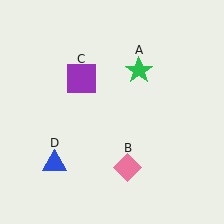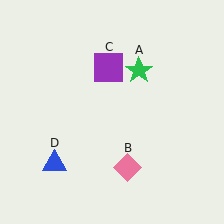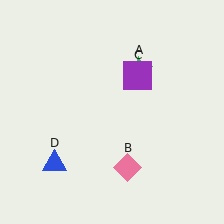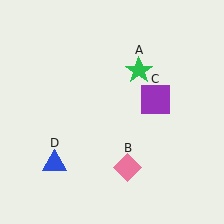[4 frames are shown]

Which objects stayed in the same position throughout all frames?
Green star (object A) and pink diamond (object B) and blue triangle (object D) remained stationary.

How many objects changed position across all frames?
1 object changed position: purple square (object C).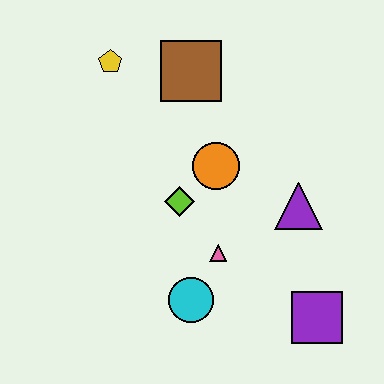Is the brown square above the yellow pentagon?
No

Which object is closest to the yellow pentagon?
The brown square is closest to the yellow pentagon.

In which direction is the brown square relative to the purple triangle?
The brown square is above the purple triangle.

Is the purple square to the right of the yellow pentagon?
Yes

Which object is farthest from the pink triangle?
The yellow pentagon is farthest from the pink triangle.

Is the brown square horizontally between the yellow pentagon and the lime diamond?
No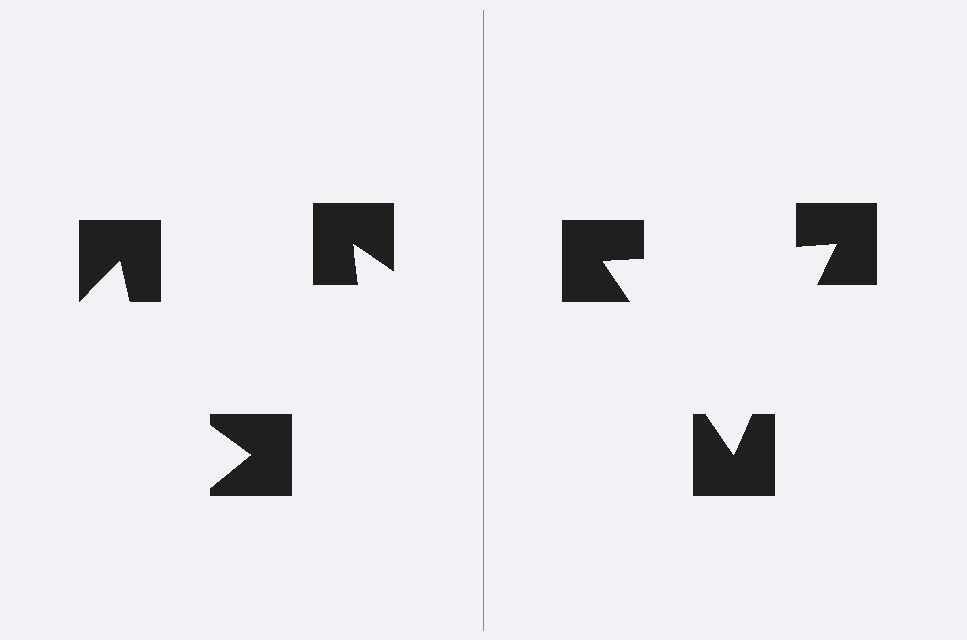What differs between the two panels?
The notched squares are positioned identically on both sides; only the wedge orientations differ. On the right they align to a triangle; on the left they are misaligned.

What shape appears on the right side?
An illusory triangle.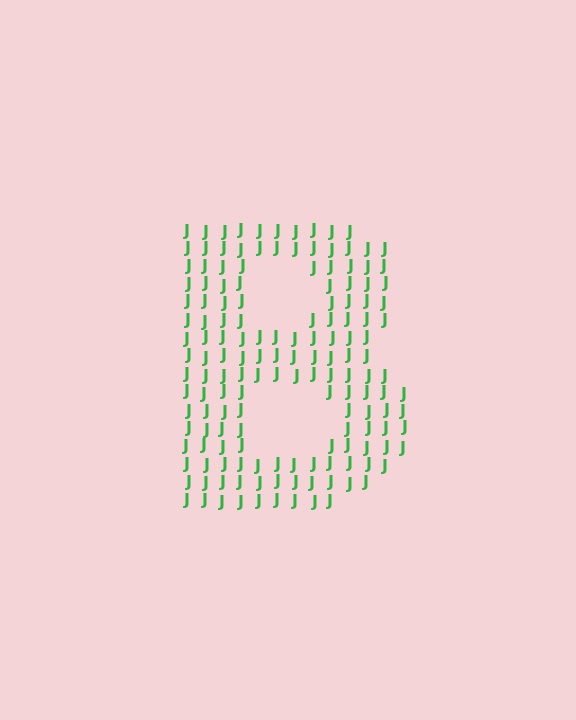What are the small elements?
The small elements are letter J's.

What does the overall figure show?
The overall figure shows the letter B.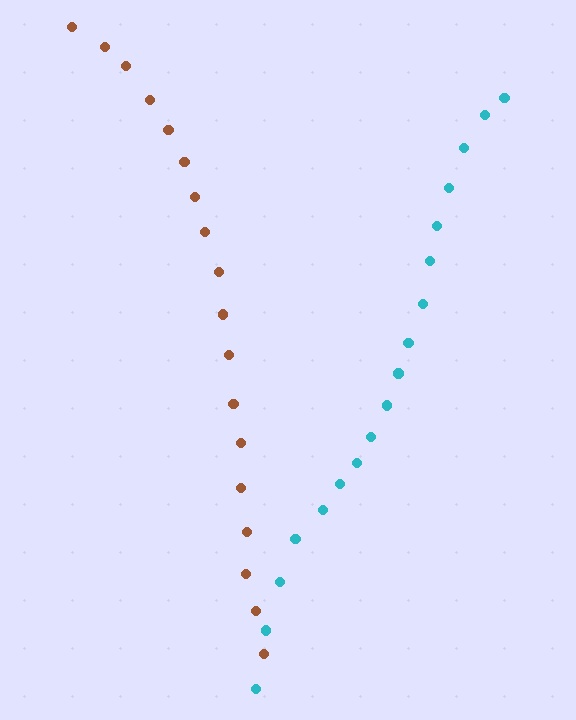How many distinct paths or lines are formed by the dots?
There are 2 distinct paths.